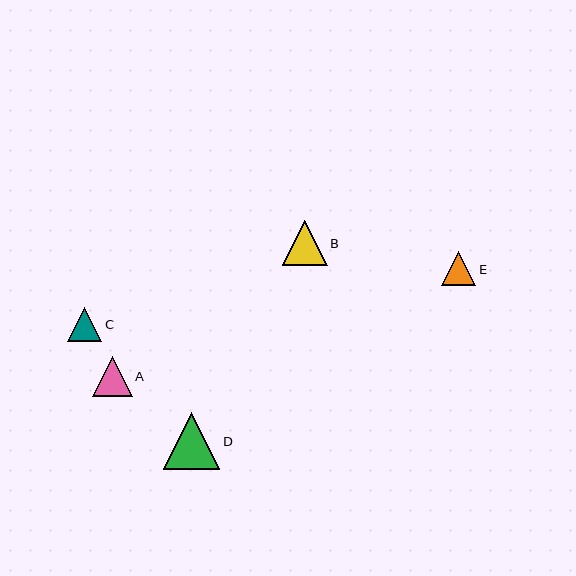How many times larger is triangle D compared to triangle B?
Triangle D is approximately 1.2 times the size of triangle B.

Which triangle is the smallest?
Triangle C is the smallest with a size of approximately 34 pixels.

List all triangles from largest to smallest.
From largest to smallest: D, B, A, E, C.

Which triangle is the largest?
Triangle D is the largest with a size of approximately 57 pixels.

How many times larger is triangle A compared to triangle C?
Triangle A is approximately 1.2 times the size of triangle C.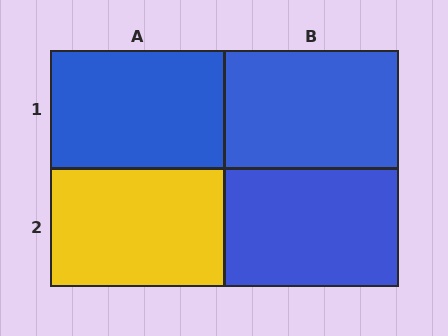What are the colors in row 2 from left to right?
Yellow, blue.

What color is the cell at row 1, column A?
Blue.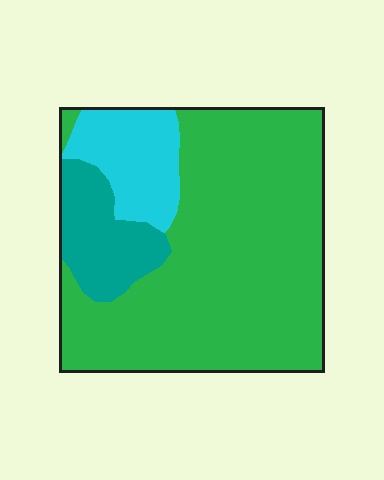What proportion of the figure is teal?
Teal takes up about one eighth (1/8) of the figure.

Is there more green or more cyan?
Green.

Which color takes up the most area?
Green, at roughly 70%.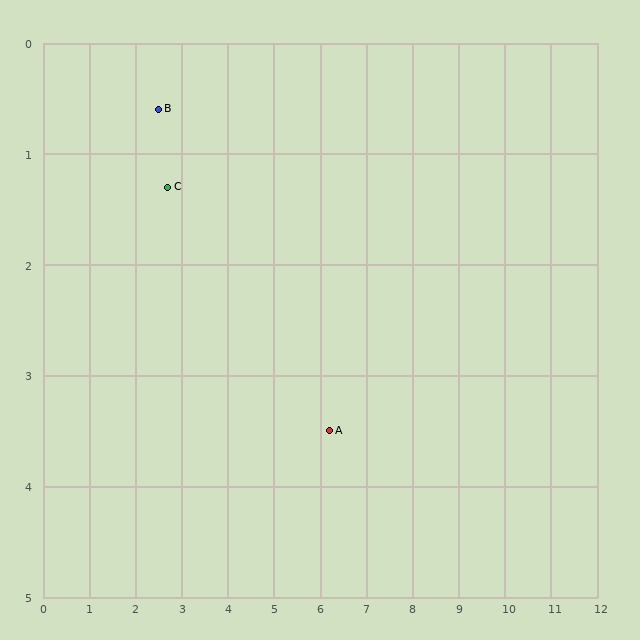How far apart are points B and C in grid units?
Points B and C are about 0.7 grid units apart.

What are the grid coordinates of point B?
Point B is at approximately (2.5, 0.6).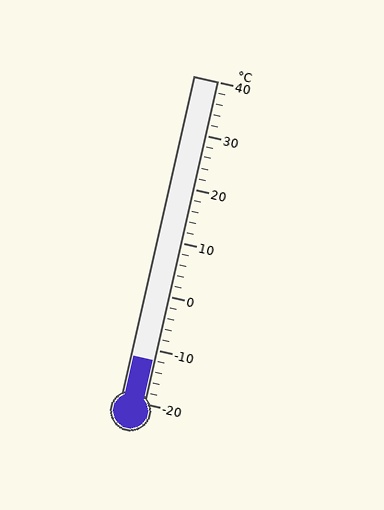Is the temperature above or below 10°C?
The temperature is below 10°C.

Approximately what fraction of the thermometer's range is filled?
The thermometer is filled to approximately 15% of its range.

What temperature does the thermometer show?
The thermometer shows approximately -12°C.